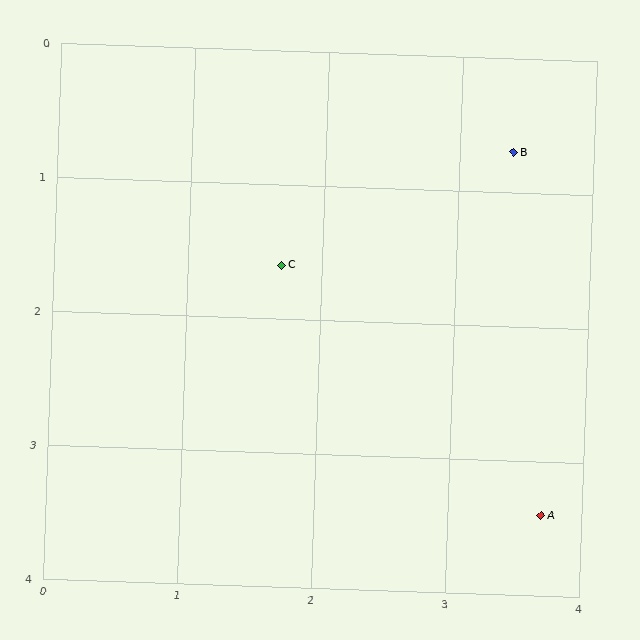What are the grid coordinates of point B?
Point B is at approximately (3.4, 0.7).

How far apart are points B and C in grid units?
Points B and C are about 1.9 grid units apart.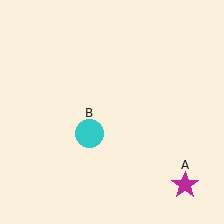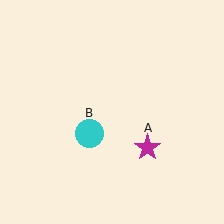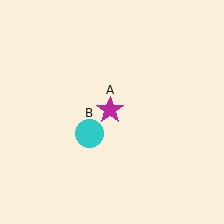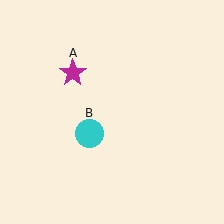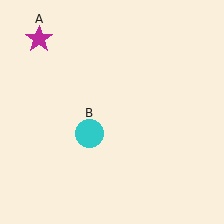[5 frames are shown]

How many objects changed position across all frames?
1 object changed position: magenta star (object A).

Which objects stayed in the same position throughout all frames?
Cyan circle (object B) remained stationary.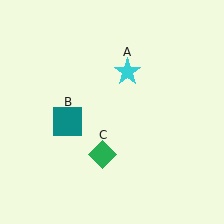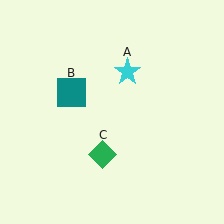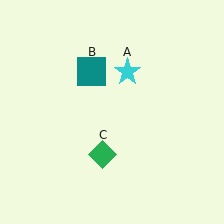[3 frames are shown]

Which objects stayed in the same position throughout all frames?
Cyan star (object A) and green diamond (object C) remained stationary.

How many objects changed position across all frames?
1 object changed position: teal square (object B).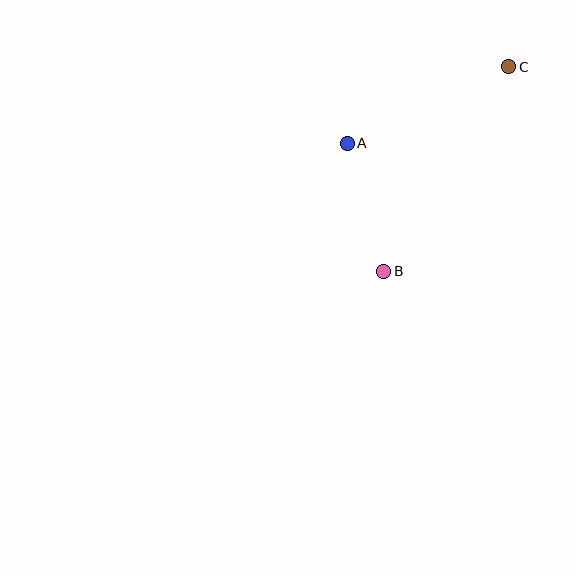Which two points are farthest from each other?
Points B and C are farthest from each other.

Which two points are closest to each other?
Points A and B are closest to each other.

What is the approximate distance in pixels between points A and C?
The distance between A and C is approximately 179 pixels.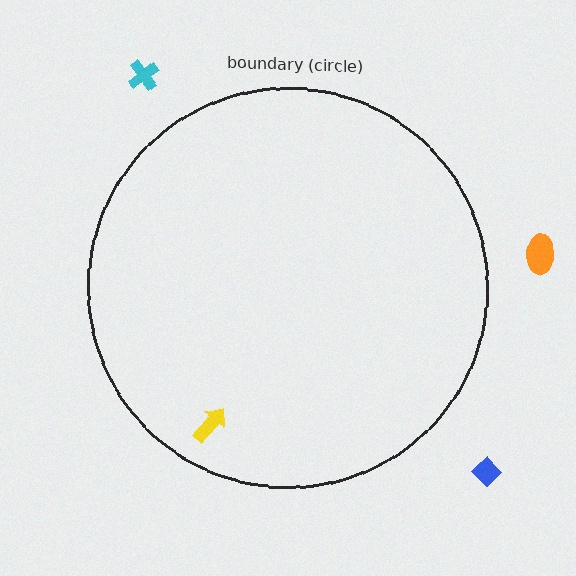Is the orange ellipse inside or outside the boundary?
Outside.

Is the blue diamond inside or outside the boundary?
Outside.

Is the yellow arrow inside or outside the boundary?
Inside.